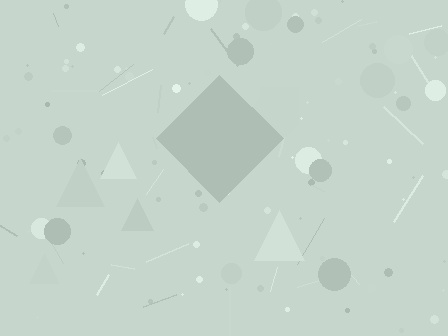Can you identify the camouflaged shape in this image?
The camouflaged shape is a diamond.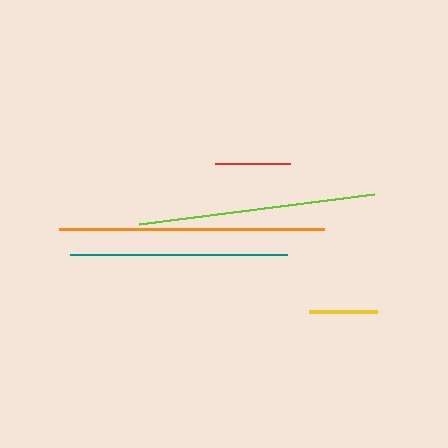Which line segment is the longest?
The orange line is the longest at approximately 265 pixels.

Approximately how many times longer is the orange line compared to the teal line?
The orange line is approximately 1.2 times the length of the teal line.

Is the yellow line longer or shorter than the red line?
The red line is longer than the yellow line.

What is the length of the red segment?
The red segment is approximately 75 pixels long.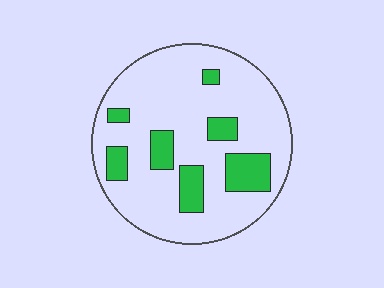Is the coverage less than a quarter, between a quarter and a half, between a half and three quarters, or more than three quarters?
Less than a quarter.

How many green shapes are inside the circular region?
7.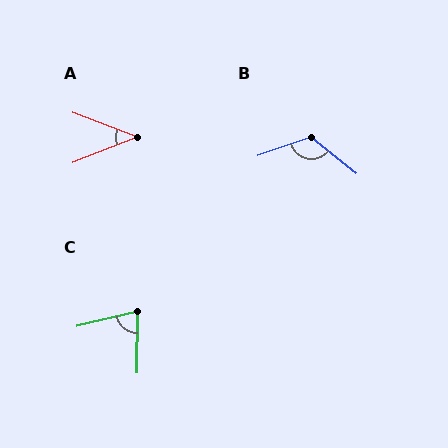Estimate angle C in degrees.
Approximately 77 degrees.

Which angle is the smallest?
A, at approximately 42 degrees.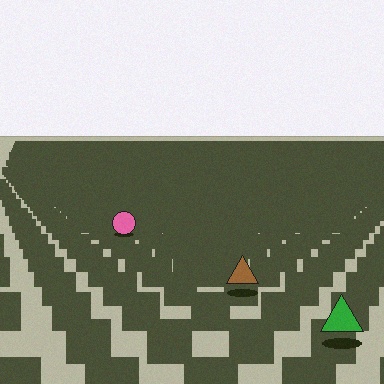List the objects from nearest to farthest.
From nearest to farthest: the green triangle, the brown triangle, the pink circle.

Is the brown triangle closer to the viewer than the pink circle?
Yes. The brown triangle is closer — you can tell from the texture gradient: the ground texture is coarser near it.